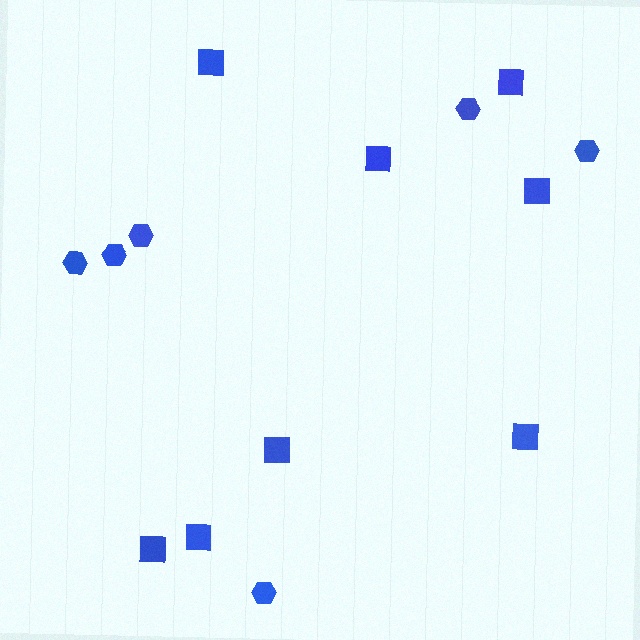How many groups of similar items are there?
There are 2 groups: one group of squares (8) and one group of hexagons (6).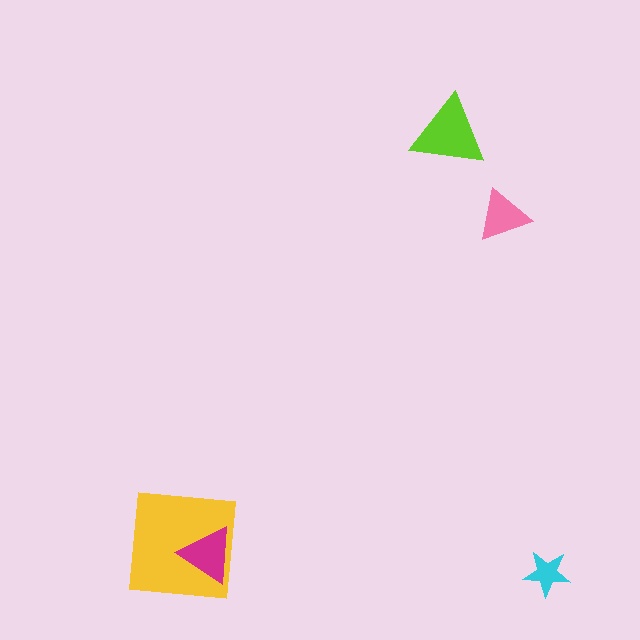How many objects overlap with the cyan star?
0 objects overlap with the cyan star.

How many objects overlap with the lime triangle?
0 objects overlap with the lime triangle.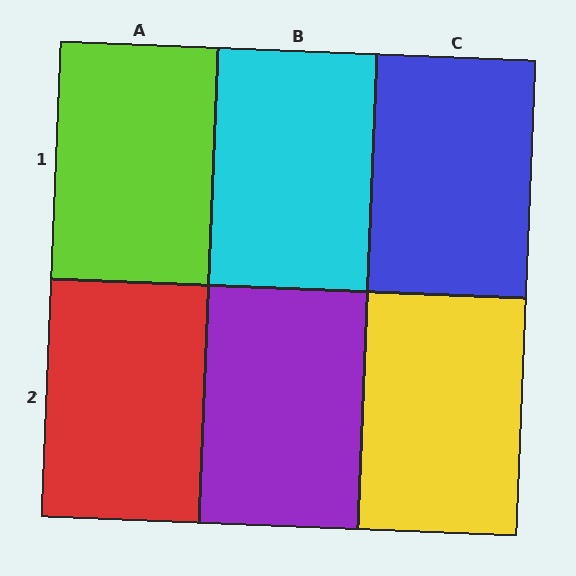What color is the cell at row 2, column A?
Red.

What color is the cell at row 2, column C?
Yellow.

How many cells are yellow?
1 cell is yellow.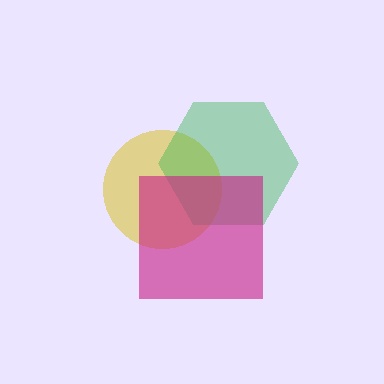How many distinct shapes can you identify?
There are 3 distinct shapes: a yellow circle, a green hexagon, a magenta square.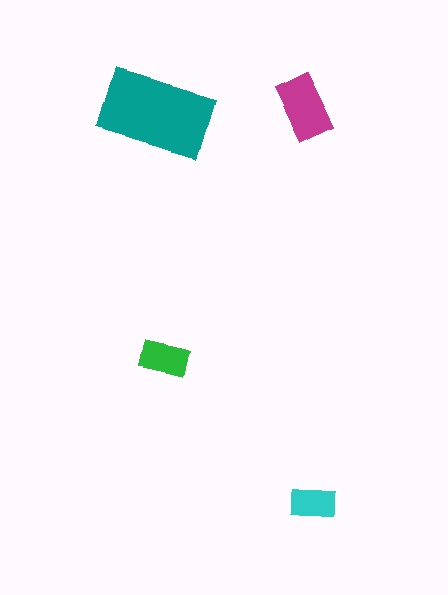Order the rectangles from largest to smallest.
the teal one, the magenta one, the green one, the cyan one.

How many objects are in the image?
There are 4 objects in the image.